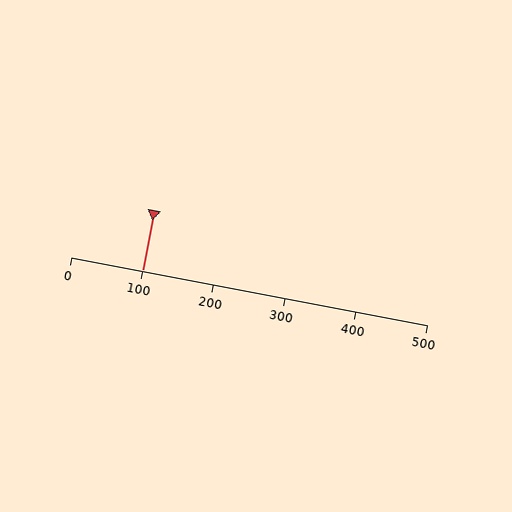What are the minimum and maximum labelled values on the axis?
The axis runs from 0 to 500.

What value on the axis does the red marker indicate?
The marker indicates approximately 100.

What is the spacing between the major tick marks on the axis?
The major ticks are spaced 100 apart.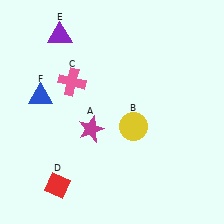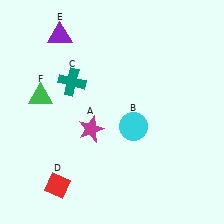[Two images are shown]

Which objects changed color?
B changed from yellow to cyan. C changed from pink to teal. F changed from blue to green.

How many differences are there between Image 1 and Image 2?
There are 3 differences between the two images.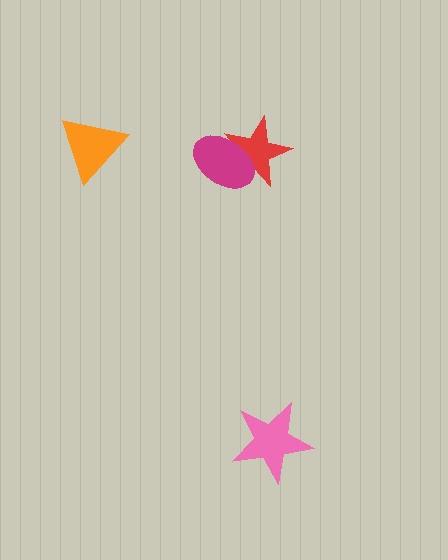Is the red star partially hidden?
Yes, it is partially covered by another shape.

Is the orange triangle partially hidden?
No, no other shape covers it.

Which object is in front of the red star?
The magenta ellipse is in front of the red star.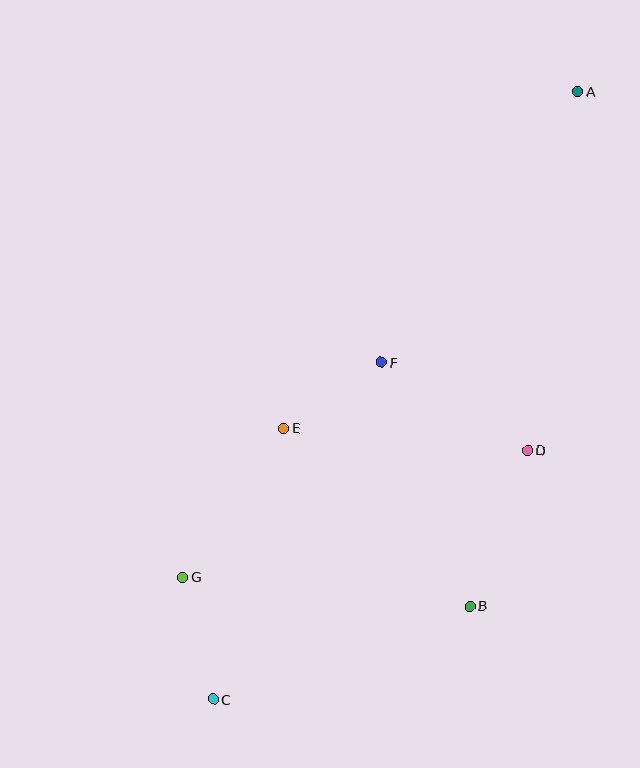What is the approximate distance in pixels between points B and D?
The distance between B and D is approximately 166 pixels.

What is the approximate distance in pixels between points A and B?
The distance between A and B is approximately 526 pixels.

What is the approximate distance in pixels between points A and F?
The distance between A and F is approximately 335 pixels.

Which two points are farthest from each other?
Points A and C are farthest from each other.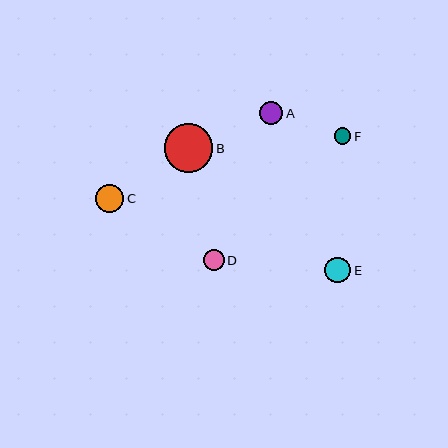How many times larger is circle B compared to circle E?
Circle B is approximately 1.9 times the size of circle E.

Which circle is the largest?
Circle B is the largest with a size of approximately 49 pixels.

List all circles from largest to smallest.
From largest to smallest: B, C, E, A, D, F.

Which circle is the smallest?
Circle F is the smallest with a size of approximately 17 pixels.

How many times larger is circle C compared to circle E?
Circle C is approximately 1.1 times the size of circle E.